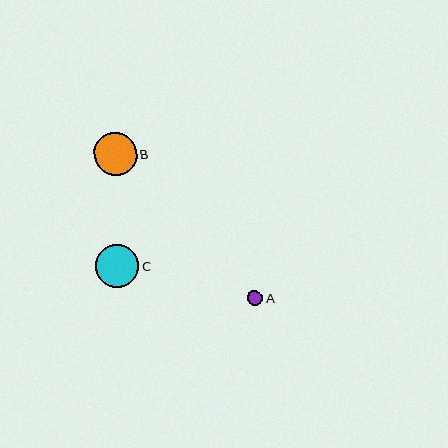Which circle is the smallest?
Circle A is the smallest with a size of approximately 16 pixels.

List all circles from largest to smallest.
From largest to smallest: B, C, A.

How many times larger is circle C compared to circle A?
Circle C is approximately 2.8 times the size of circle A.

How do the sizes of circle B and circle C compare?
Circle B and circle C are approximately the same size.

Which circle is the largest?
Circle B is the largest with a size of approximately 43 pixels.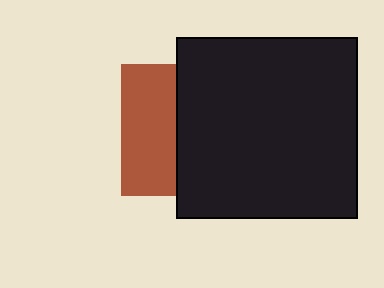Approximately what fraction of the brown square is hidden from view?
Roughly 59% of the brown square is hidden behind the black square.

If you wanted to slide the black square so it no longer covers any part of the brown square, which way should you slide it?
Slide it right — that is the most direct way to separate the two shapes.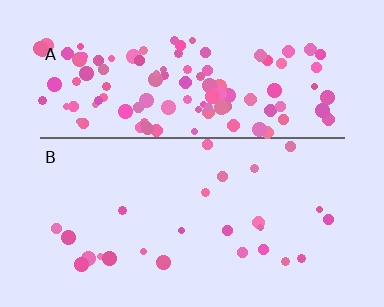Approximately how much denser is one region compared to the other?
Approximately 4.4× — region A over region B.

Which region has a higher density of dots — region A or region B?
A (the top).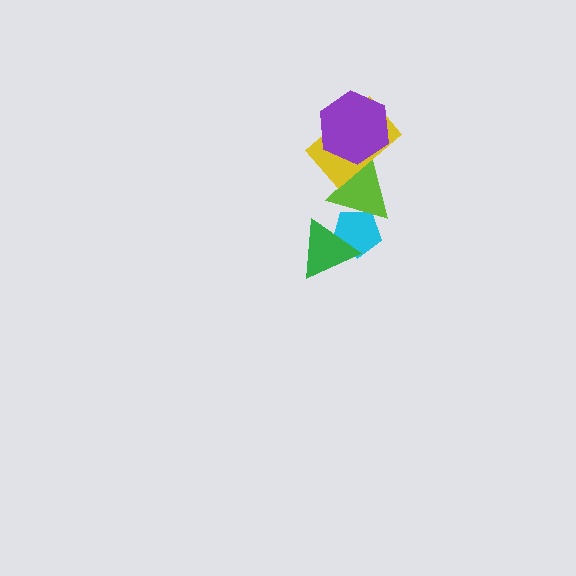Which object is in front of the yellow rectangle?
The purple hexagon is in front of the yellow rectangle.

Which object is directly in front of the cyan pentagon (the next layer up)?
The lime triangle is directly in front of the cyan pentagon.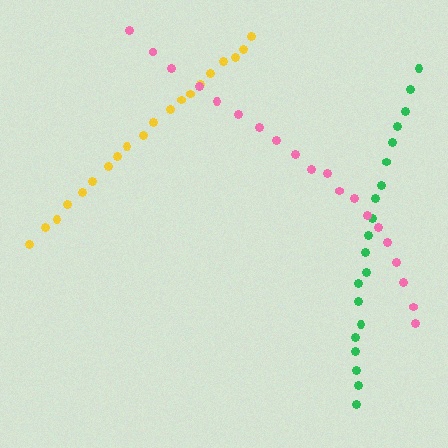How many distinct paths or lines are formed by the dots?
There are 3 distinct paths.